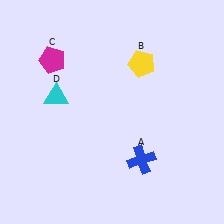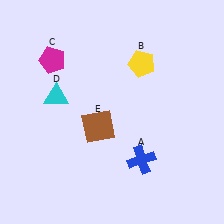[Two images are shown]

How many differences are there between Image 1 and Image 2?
There is 1 difference between the two images.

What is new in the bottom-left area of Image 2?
A brown square (E) was added in the bottom-left area of Image 2.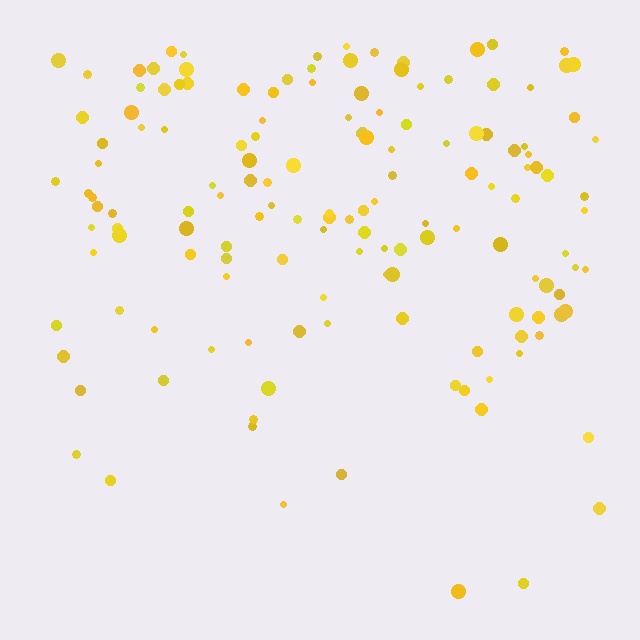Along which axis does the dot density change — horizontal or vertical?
Vertical.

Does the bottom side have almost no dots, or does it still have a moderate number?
Still a moderate number, just noticeably fewer than the top.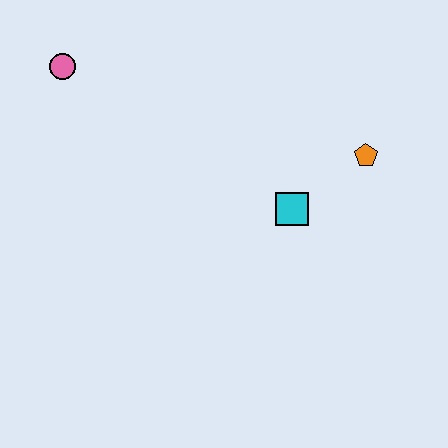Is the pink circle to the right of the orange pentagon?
No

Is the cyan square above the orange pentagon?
No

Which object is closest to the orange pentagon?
The cyan square is closest to the orange pentagon.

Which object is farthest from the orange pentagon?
The pink circle is farthest from the orange pentagon.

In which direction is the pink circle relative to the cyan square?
The pink circle is to the left of the cyan square.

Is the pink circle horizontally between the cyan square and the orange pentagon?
No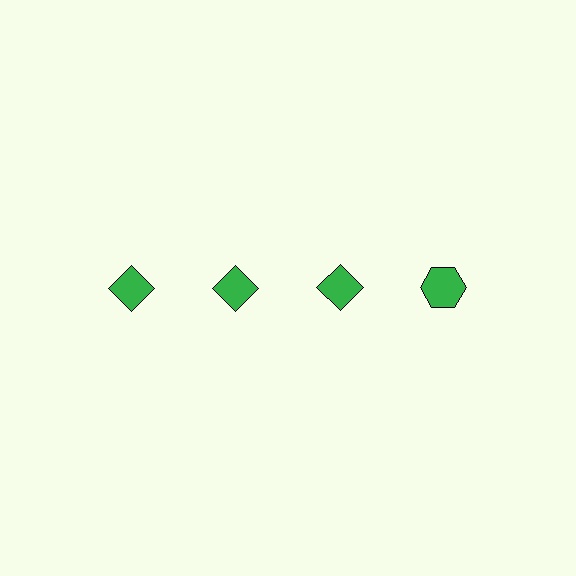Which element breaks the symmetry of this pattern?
The green hexagon in the top row, second from right column breaks the symmetry. All other shapes are green diamonds.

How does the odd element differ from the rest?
It has a different shape: hexagon instead of diamond.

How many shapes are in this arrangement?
There are 4 shapes arranged in a grid pattern.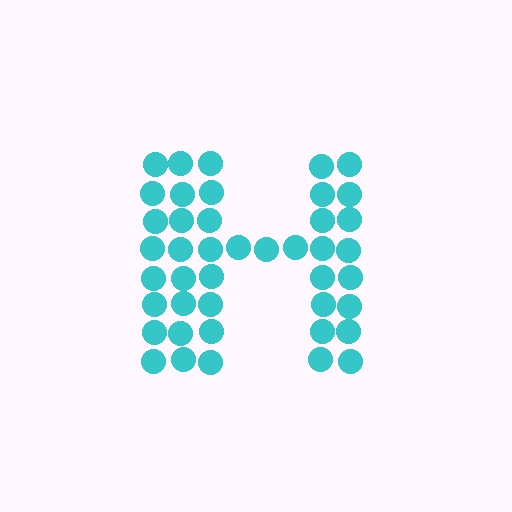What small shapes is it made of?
It is made of small circles.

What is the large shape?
The large shape is the letter H.